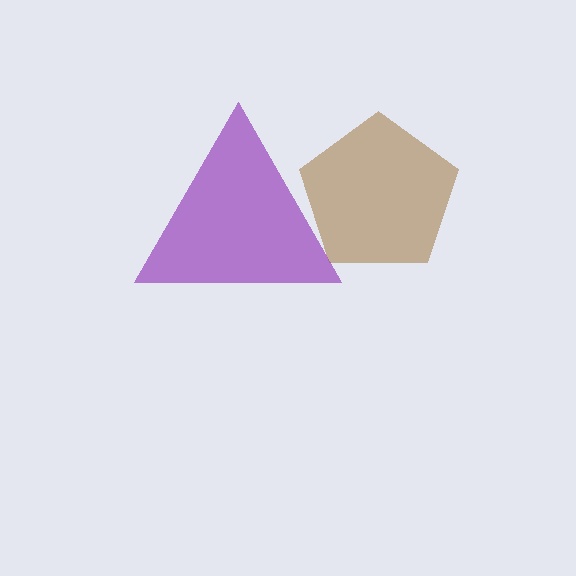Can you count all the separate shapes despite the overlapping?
Yes, there are 2 separate shapes.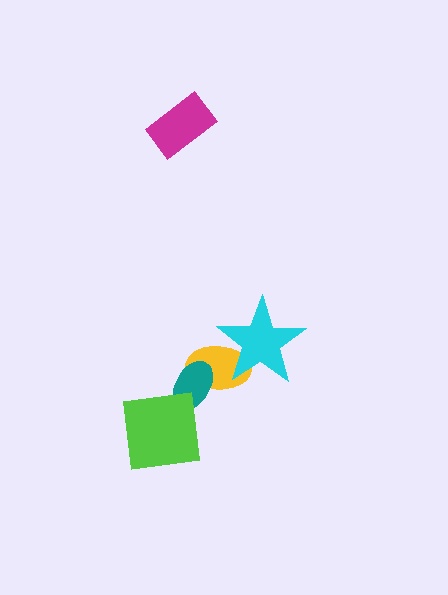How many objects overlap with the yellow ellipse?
2 objects overlap with the yellow ellipse.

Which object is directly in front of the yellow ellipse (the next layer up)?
The teal ellipse is directly in front of the yellow ellipse.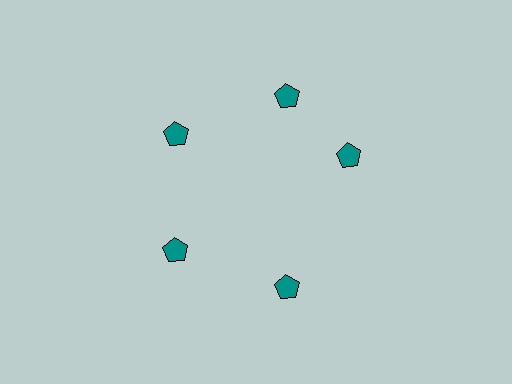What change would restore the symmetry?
The symmetry would be restored by rotating it back into even spacing with its neighbors so that all 5 pentagons sit at equal angles and equal distance from the center.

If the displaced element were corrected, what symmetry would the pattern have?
It would have 5-fold rotational symmetry — the pattern would map onto itself every 72 degrees.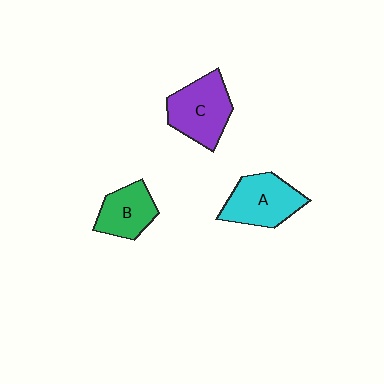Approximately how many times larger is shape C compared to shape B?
Approximately 1.3 times.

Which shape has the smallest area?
Shape B (green).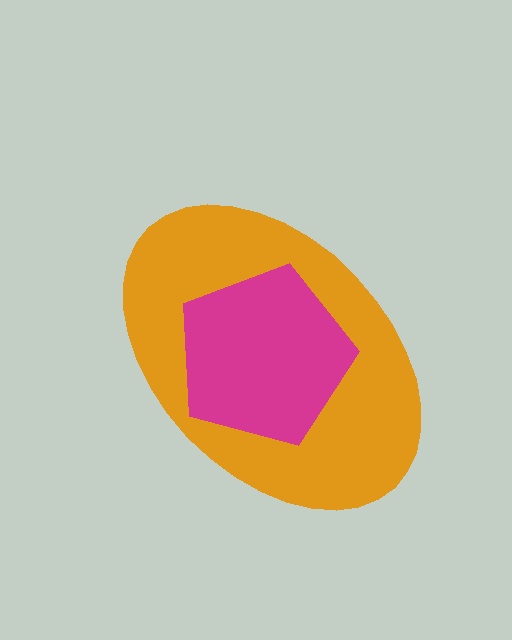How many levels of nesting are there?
2.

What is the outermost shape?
The orange ellipse.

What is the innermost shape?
The magenta pentagon.